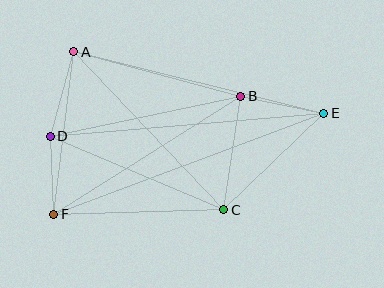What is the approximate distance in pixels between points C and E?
The distance between C and E is approximately 139 pixels.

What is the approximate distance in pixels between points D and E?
The distance between D and E is approximately 275 pixels.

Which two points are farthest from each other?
Points E and F are farthest from each other.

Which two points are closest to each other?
Points D and F are closest to each other.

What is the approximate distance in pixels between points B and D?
The distance between B and D is approximately 194 pixels.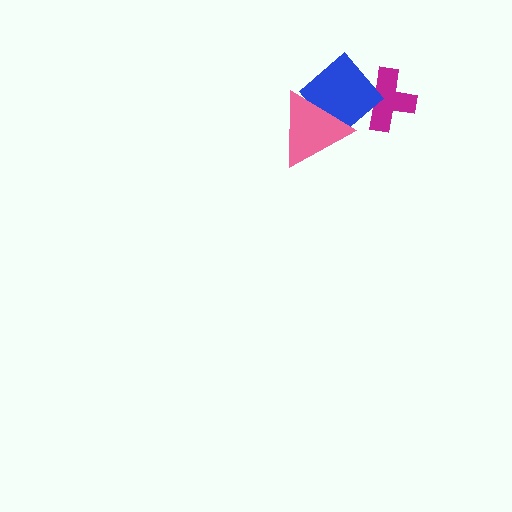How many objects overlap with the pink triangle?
1 object overlaps with the pink triangle.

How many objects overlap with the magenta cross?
1 object overlaps with the magenta cross.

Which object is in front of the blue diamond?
The pink triangle is in front of the blue diamond.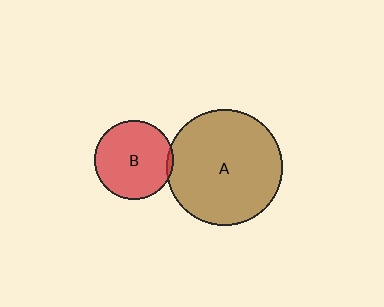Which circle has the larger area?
Circle A (brown).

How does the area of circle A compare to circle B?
Approximately 2.2 times.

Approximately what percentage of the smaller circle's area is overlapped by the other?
Approximately 5%.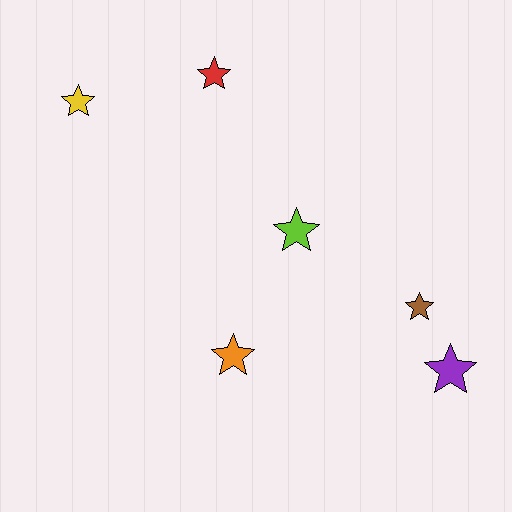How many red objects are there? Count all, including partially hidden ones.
There is 1 red object.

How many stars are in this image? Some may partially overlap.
There are 6 stars.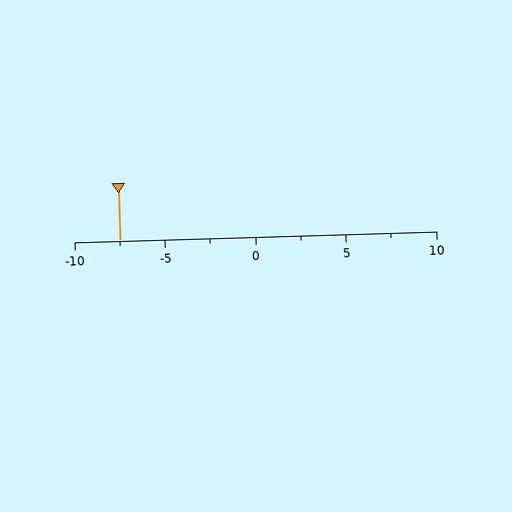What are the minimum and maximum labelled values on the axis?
The axis runs from -10 to 10.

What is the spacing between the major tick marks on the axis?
The major ticks are spaced 5 apart.